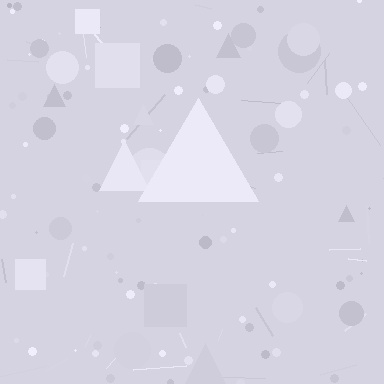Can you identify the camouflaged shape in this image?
The camouflaged shape is a triangle.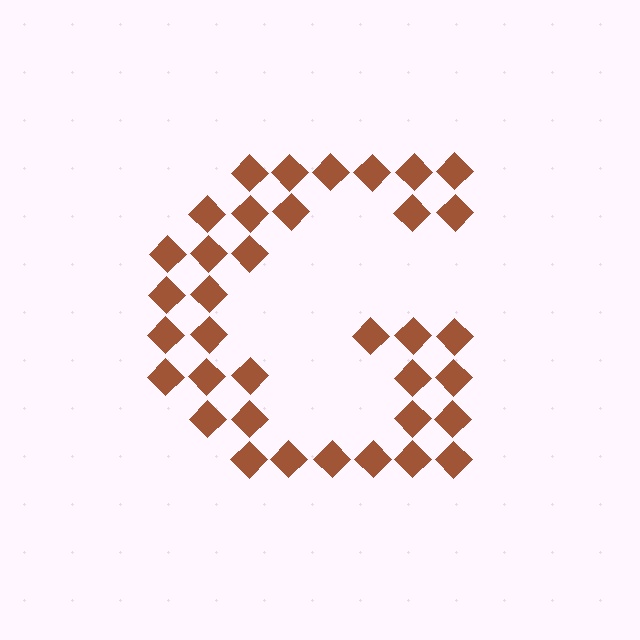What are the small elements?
The small elements are diamonds.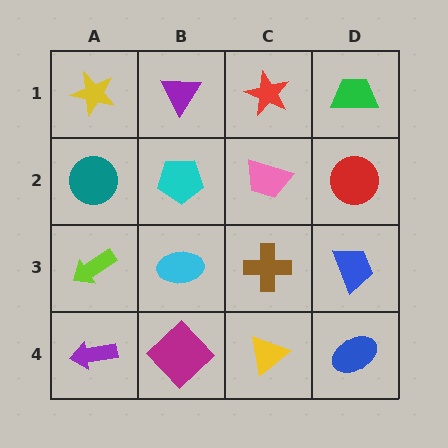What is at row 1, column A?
A yellow star.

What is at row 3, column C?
A brown cross.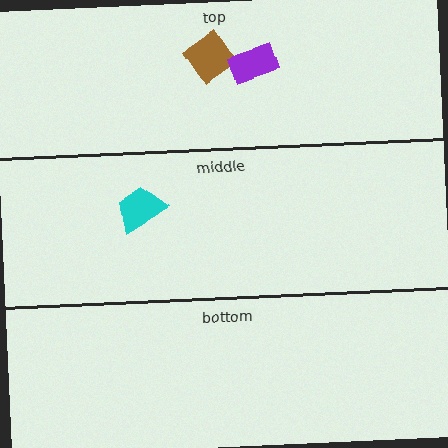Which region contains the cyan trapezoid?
The middle region.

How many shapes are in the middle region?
1.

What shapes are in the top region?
The brown diamond, the purple rectangle.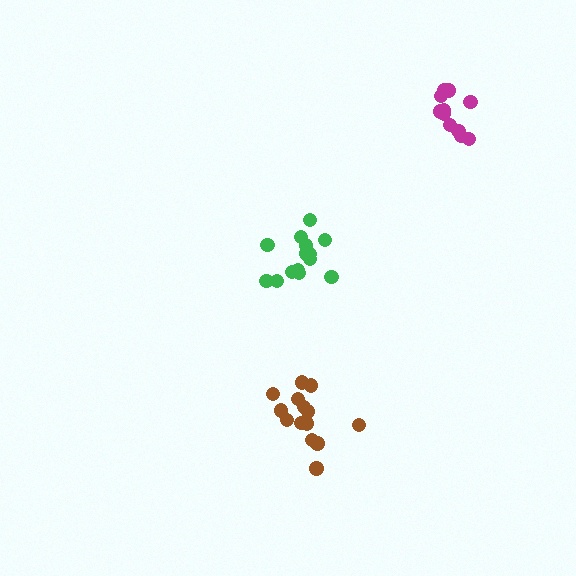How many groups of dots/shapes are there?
There are 3 groups.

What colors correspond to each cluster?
The clusters are colored: magenta, green, brown.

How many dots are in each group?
Group 1: 11 dots, Group 2: 15 dots, Group 3: 14 dots (40 total).